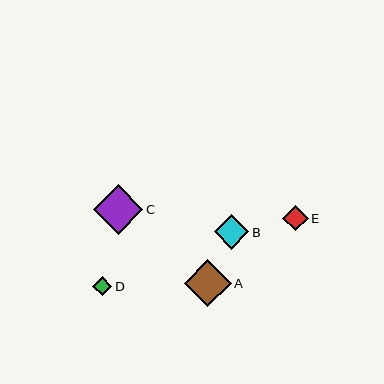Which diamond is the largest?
Diamond C is the largest with a size of approximately 49 pixels.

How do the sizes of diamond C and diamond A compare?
Diamond C and diamond A are approximately the same size.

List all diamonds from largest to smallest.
From largest to smallest: C, A, B, E, D.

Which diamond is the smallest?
Diamond D is the smallest with a size of approximately 20 pixels.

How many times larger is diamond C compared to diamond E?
Diamond C is approximately 2.0 times the size of diamond E.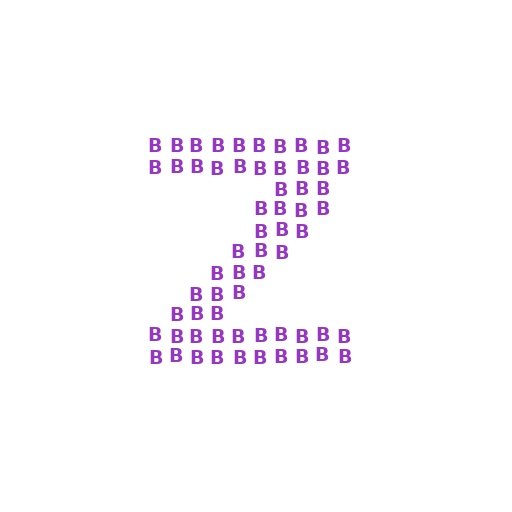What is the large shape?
The large shape is the letter Z.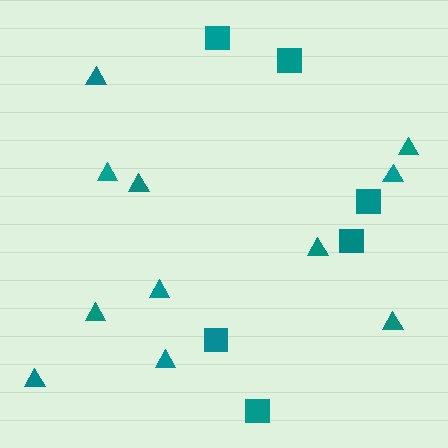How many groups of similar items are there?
There are 2 groups: one group of squares (6) and one group of triangles (11).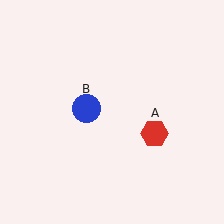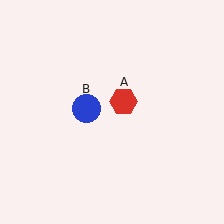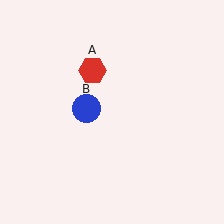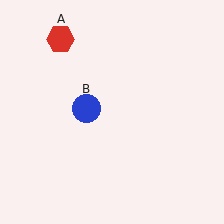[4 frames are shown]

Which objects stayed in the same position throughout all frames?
Blue circle (object B) remained stationary.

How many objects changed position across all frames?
1 object changed position: red hexagon (object A).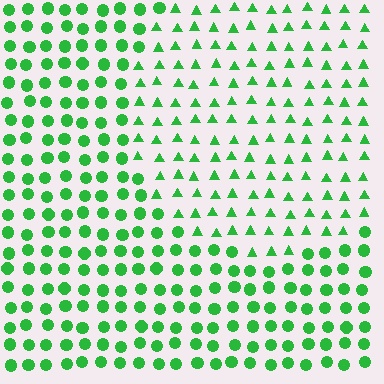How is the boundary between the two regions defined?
The boundary is defined by a change in element shape: triangles inside vs. circles outside. All elements share the same color and spacing.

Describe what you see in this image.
The image is filled with small green elements arranged in a uniform grid. A circle-shaped region contains triangles, while the surrounding area contains circles. The boundary is defined purely by the change in element shape.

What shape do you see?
I see a circle.